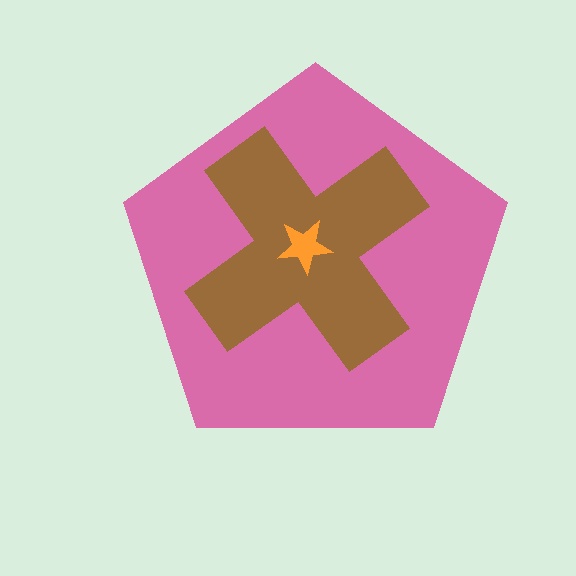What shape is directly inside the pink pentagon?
The brown cross.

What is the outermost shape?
The pink pentagon.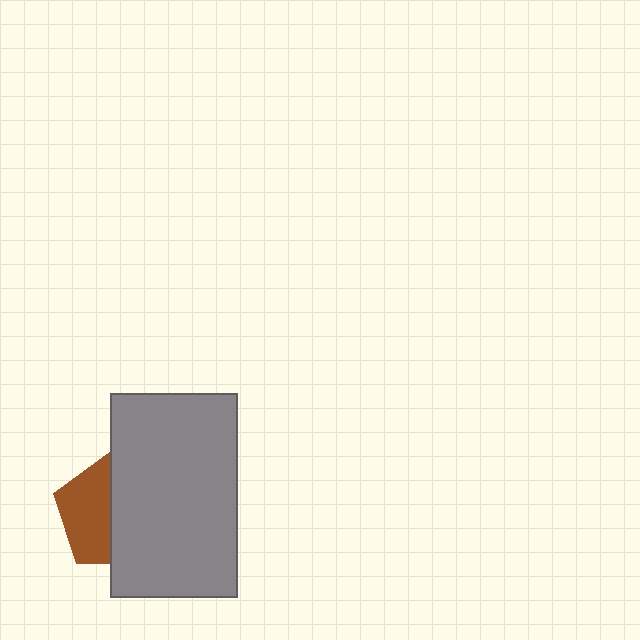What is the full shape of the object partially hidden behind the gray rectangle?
The partially hidden object is a brown pentagon.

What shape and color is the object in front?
The object in front is a gray rectangle.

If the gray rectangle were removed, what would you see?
You would see the complete brown pentagon.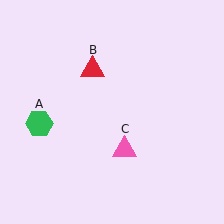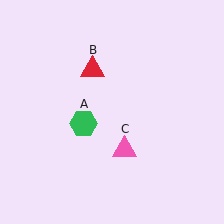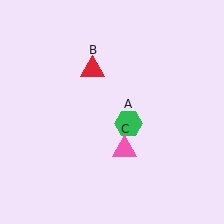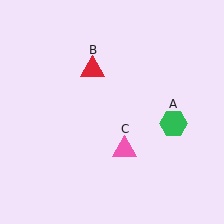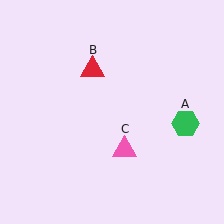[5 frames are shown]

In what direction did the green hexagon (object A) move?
The green hexagon (object A) moved right.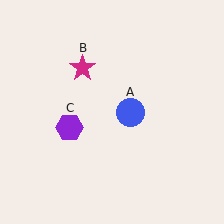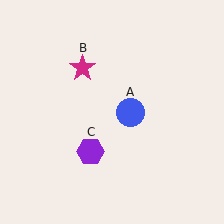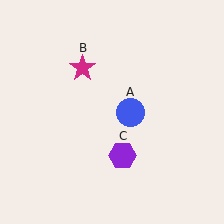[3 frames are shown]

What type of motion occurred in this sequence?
The purple hexagon (object C) rotated counterclockwise around the center of the scene.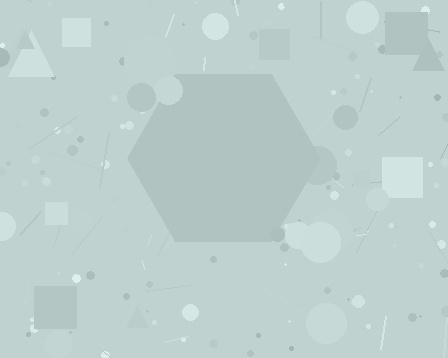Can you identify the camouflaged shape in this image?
The camouflaged shape is a hexagon.